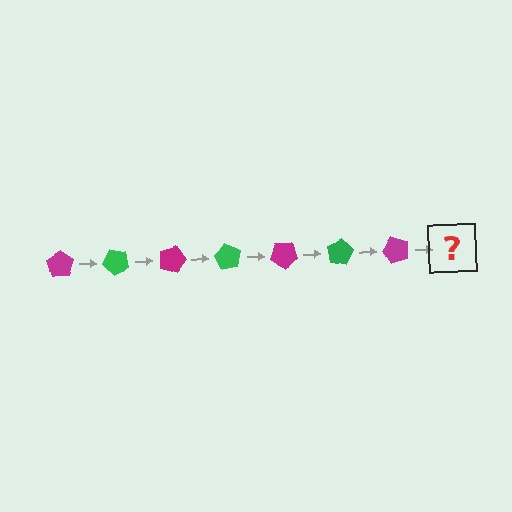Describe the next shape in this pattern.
It should be a green pentagon, rotated 315 degrees from the start.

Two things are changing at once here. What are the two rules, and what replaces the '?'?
The two rules are that it rotates 45 degrees each step and the color cycles through magenta and green. The '?' should be a green pentagon, rotated 315 degrees from the start.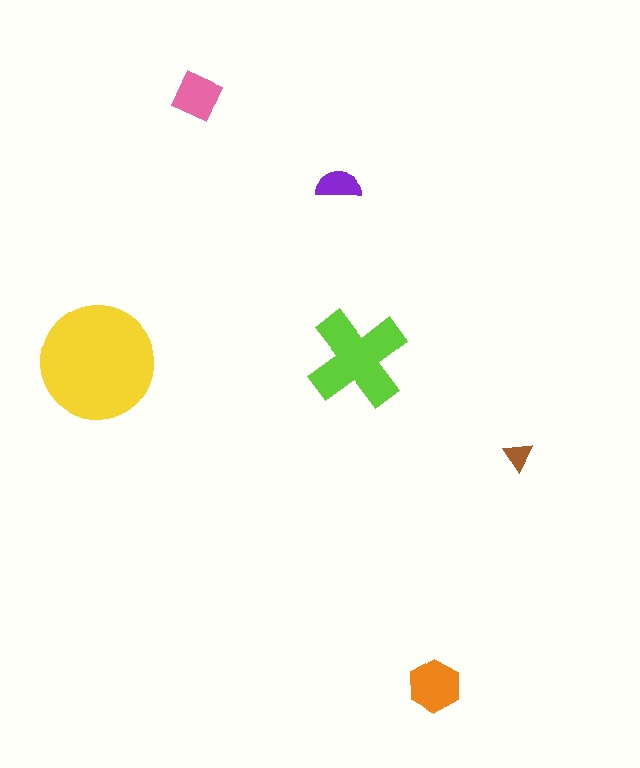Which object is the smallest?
The brown triangle.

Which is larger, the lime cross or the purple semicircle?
The lime cross.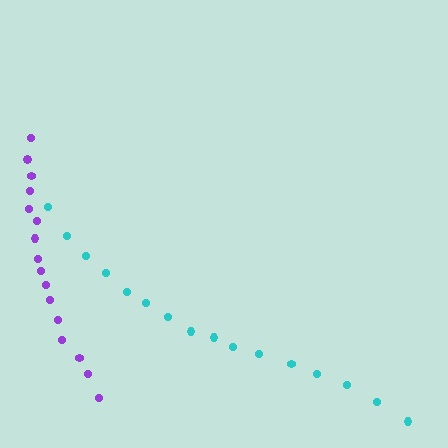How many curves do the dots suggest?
There are 2 distinct paths.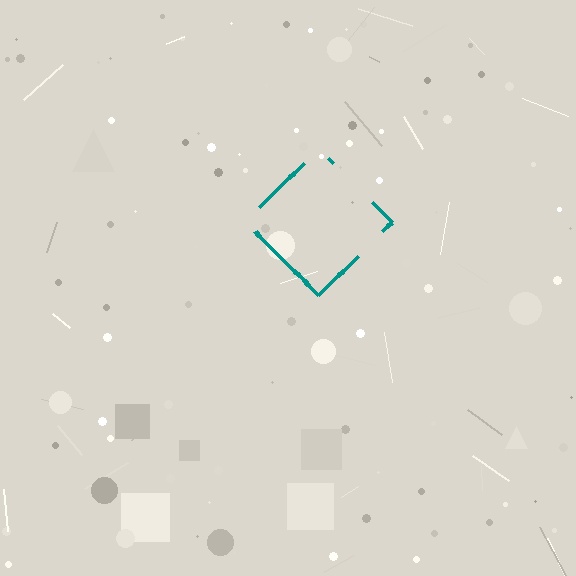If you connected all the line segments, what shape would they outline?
They would outline a diamond.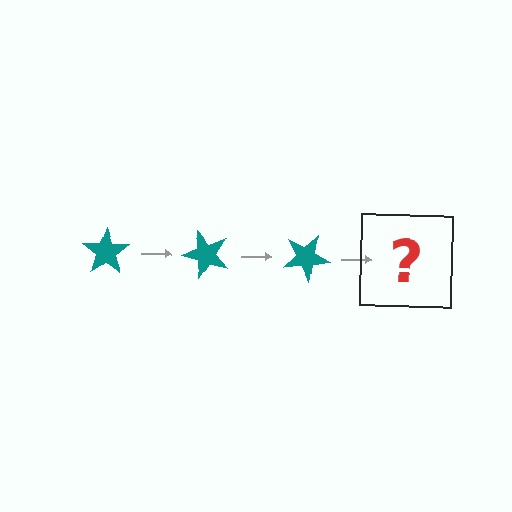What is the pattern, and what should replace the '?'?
The pattern is that the star rotates 50 degrees each step. The '?' should be a teal star rotated 150 degrees.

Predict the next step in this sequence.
The next step is a teal star rotated 150 degrees.